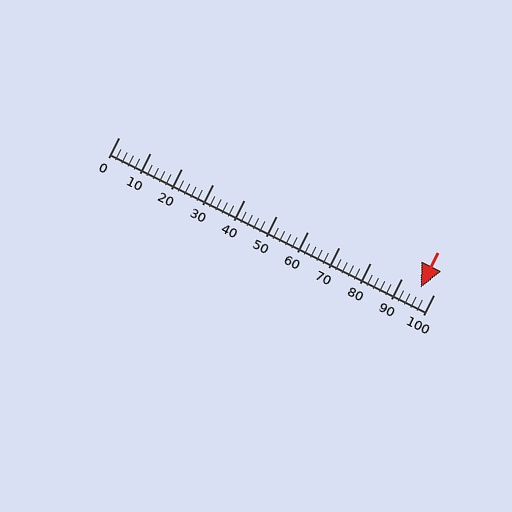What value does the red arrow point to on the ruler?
The red arrow points to approximately 96.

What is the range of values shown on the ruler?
The ruler shows values from 0 to 100.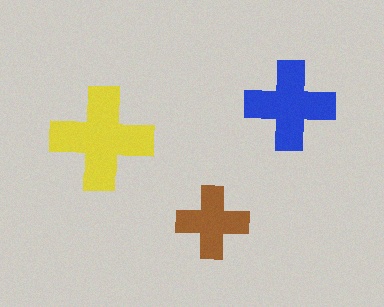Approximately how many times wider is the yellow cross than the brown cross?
About 1.5 times wider.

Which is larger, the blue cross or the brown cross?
The blue one.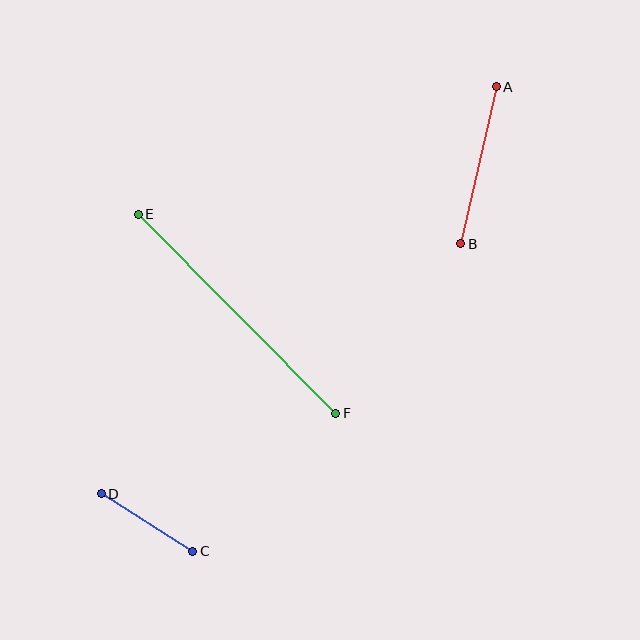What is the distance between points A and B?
The distance is approximately 161 pixels.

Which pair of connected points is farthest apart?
Points E and F are farthest apart.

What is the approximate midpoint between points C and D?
The midpoint is at approximately (147, 522) pixels.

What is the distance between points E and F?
The distance is approximately 281 pixels.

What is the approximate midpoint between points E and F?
The midpoint is at approximately (237, 314) pixels.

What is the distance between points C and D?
The distance is approximately 108 pixels.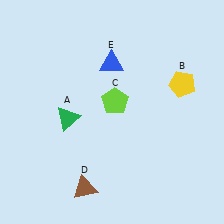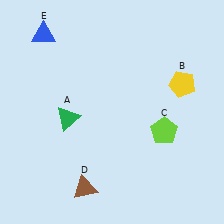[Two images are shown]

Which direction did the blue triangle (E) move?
The blue triangle (E) moved left.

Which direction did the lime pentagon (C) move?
The lime pentagon (C) moved right.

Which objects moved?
The objects that moved are: the lime pentagon (C), the blue triangle (E).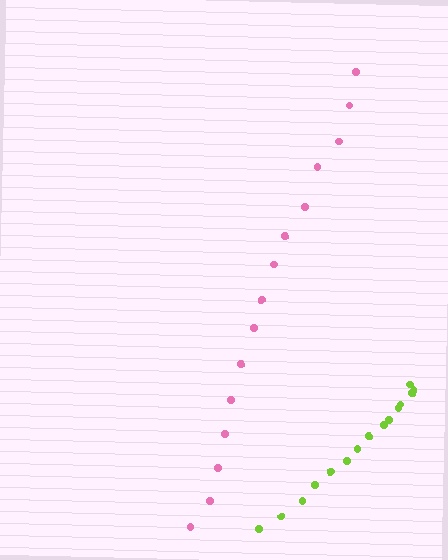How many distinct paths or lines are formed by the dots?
There are 2 distinct paths.